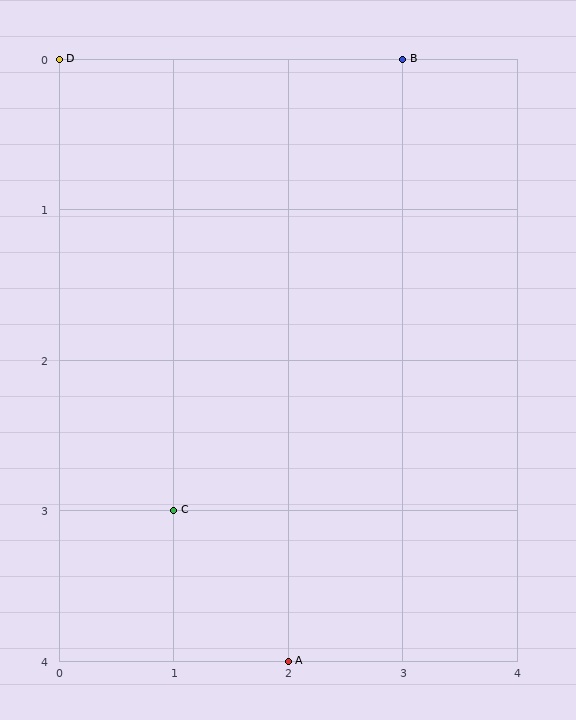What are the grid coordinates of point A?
Point A is at grid coordinates (2, 4).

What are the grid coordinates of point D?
Point D is at grid coordinates (0, 0).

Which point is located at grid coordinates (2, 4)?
Point A is at (2, 4).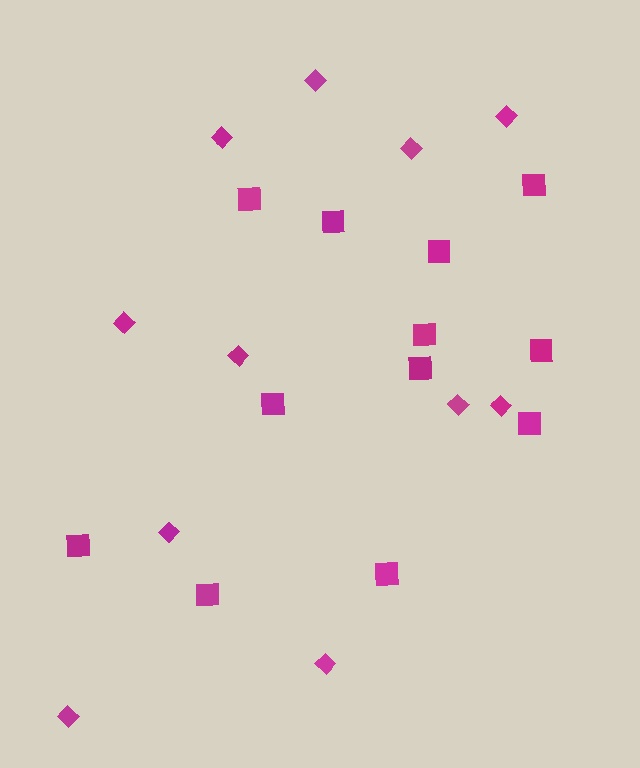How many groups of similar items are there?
There are 2 groups: one group of squares (12) and one group of diamonds (11).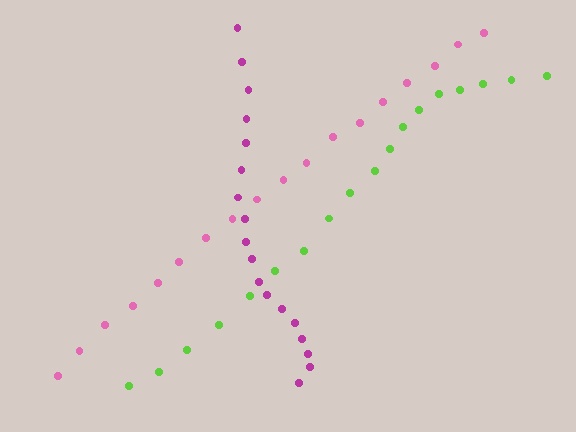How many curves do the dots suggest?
There are 3 distinct paths.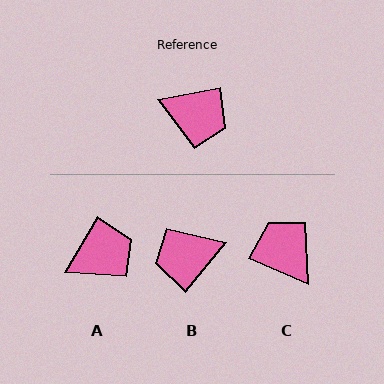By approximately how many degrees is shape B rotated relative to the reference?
Approximately 141 degrees clockwise.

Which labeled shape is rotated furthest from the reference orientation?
C, about 145 degrees away.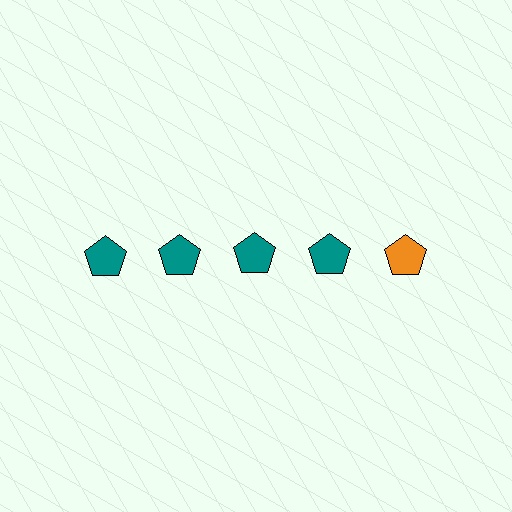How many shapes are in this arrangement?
There are 5 shapes arranged in a grid pattern.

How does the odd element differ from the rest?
It has a different color: orange instead of teal.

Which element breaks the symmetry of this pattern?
The orange pentagon in the top row, rightmost column breaks the symmetry. All other shapes are teal pentagons.